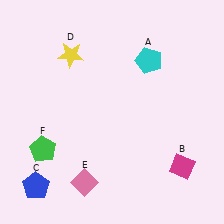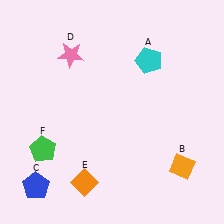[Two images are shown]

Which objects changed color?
B changed from magenta to orange. D changed from yellow to pink. E changed from pink to orange.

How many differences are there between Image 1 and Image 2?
There are 3 differences between the two images.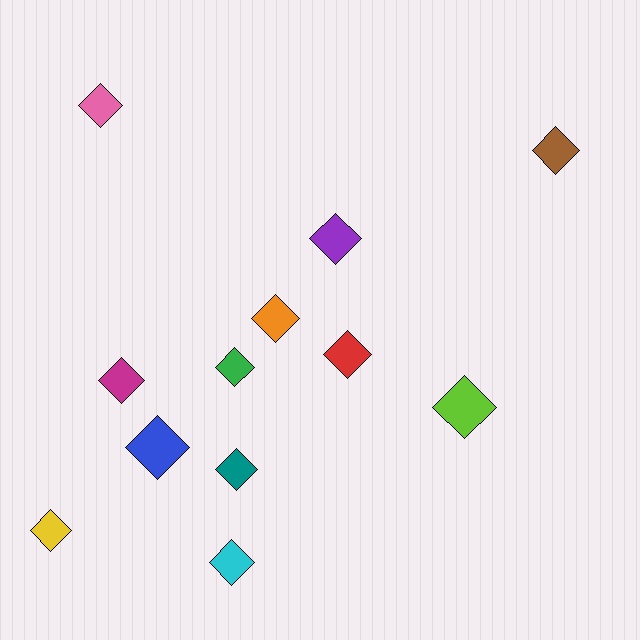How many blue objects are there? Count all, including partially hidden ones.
There is 1 blue object.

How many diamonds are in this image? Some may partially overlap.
There are 12 diamonds.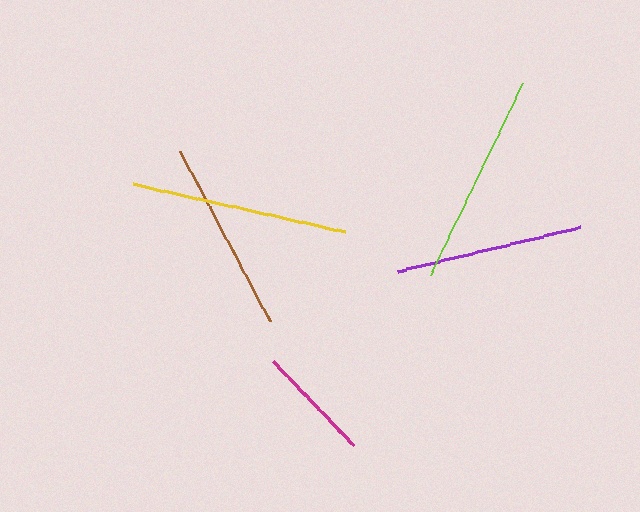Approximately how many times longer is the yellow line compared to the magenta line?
The yellow line is approximately 1.9 times the length of the magenta line.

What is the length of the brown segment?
The brown segment is approximately 193 pixels long.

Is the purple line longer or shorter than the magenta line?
The purple line is longer than the magenta line.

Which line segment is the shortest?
The magenta line is the shortest at approximately 116 pixels.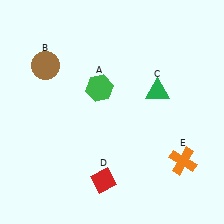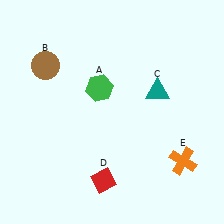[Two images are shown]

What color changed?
The triangle (C) changed from green in Image 1 to teal in Image 2.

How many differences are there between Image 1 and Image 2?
There is 1 difference between the two images.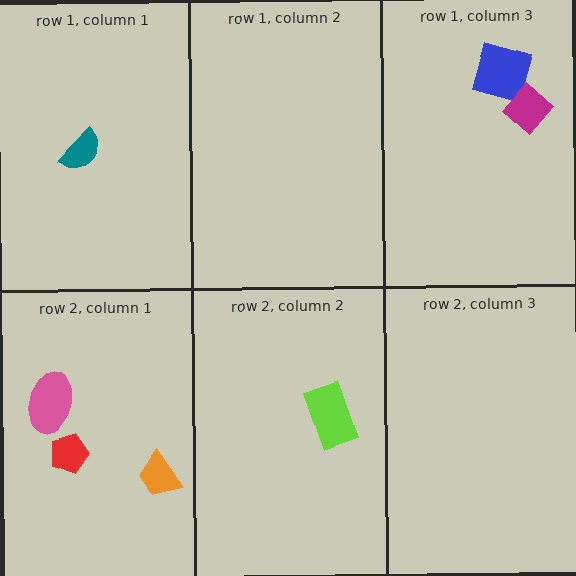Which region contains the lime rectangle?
The row 2, column 2 region.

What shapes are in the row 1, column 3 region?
The blue square, the magenta diamond.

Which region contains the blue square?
The row 1, column 3 region.